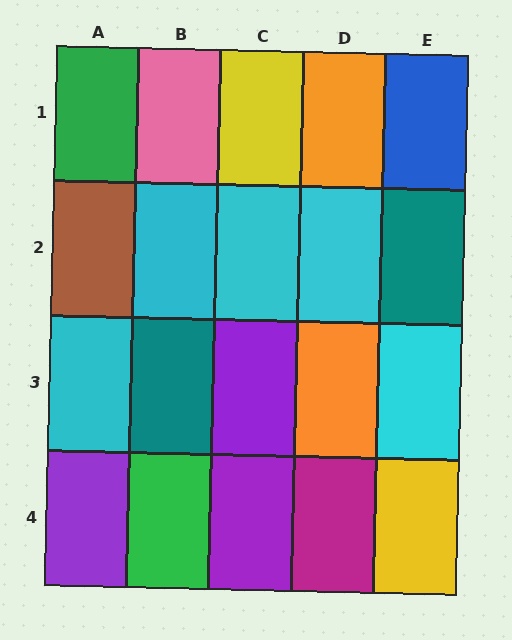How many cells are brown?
1 cell is brown.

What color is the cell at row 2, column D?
Cyan.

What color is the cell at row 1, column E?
Blue.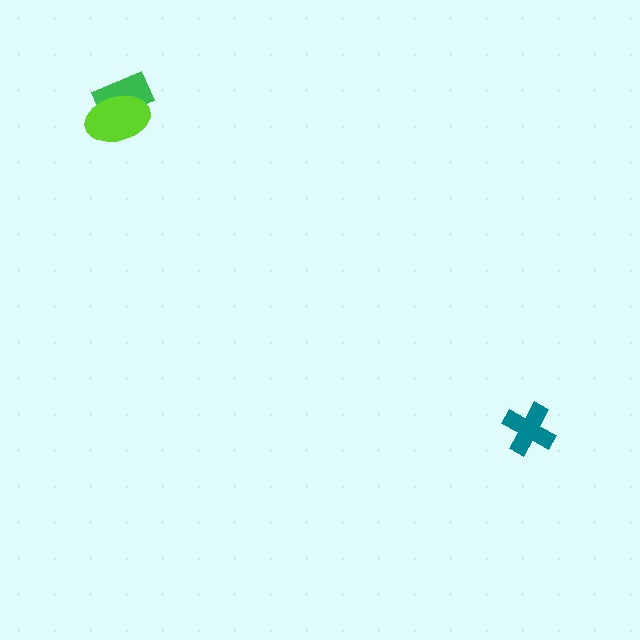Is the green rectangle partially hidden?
Yes, it is partially covered by another shape.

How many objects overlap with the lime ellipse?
1 object overlaps with the lime ellipse.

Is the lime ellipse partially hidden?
No, no other shape covers it.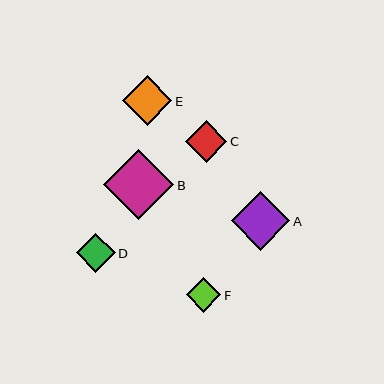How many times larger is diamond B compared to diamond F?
Diamond B is approximately 2.0 times the size of diamond F.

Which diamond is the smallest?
Diamond F is the smallest with a size of approximately 35 pixels.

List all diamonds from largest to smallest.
From largest to smallest: B, A, E, C, D, F.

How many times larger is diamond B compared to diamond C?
Diamond B is approximately 1.7 times the size of diamond C.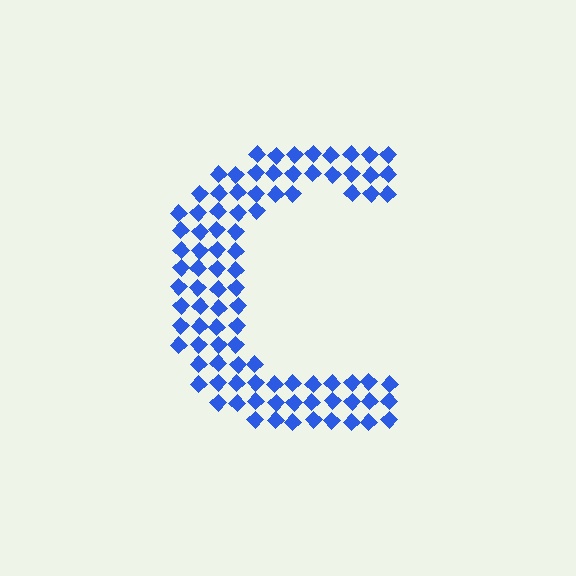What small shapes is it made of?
It is made of small diamonds.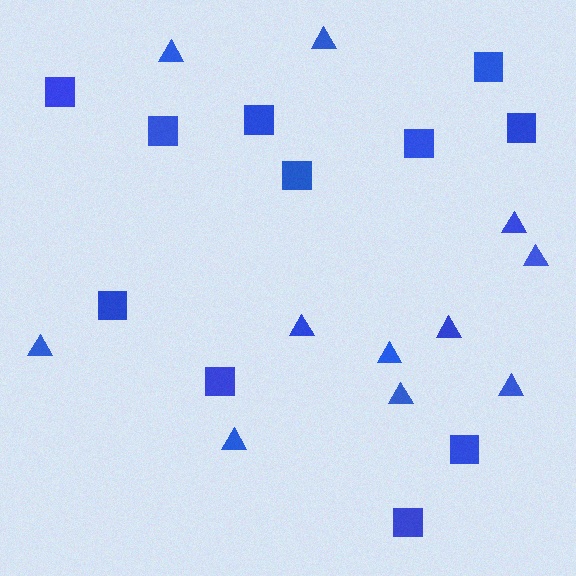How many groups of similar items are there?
There are 2 groups: one group of squares (11) and one group of triangles (11).